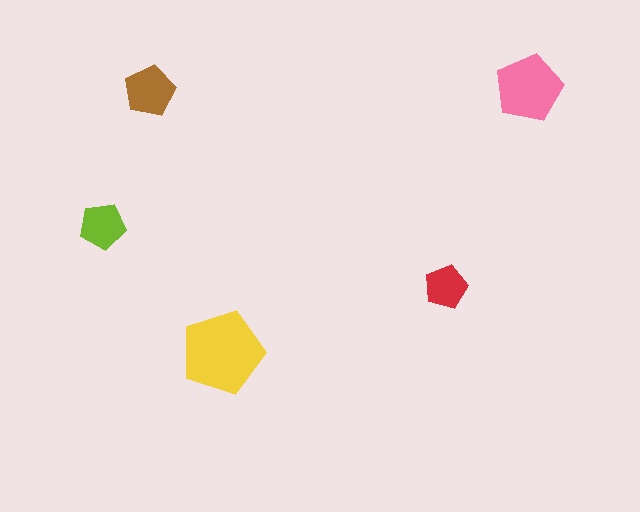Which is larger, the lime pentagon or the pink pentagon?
The pink one.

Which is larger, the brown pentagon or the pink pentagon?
The pink one.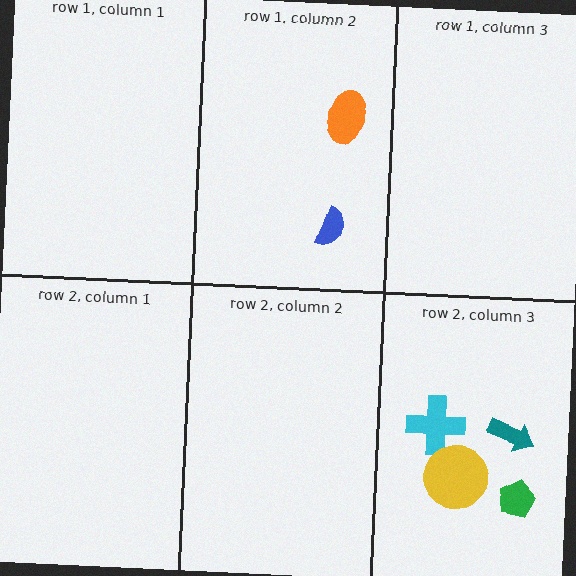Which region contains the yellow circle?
The row 2, column 3 region.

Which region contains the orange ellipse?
The row 1, column 2 region.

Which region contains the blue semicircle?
The row 1, column 2 region.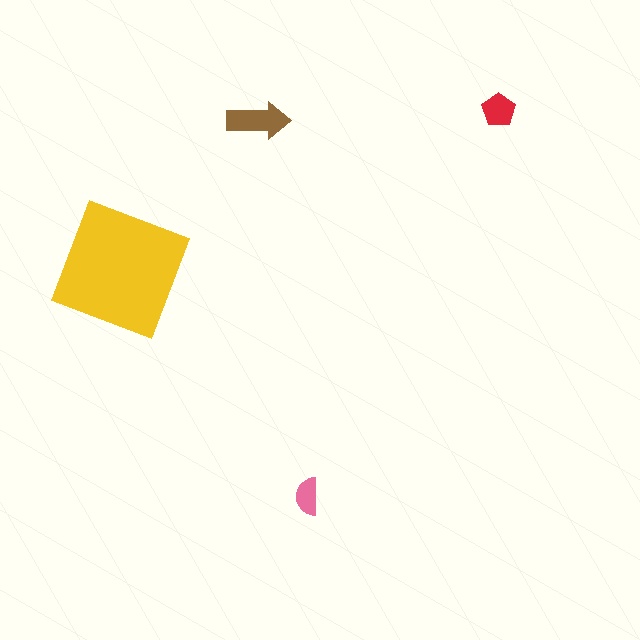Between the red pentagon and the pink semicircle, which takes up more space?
The red pentagon.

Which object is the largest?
The yellow square.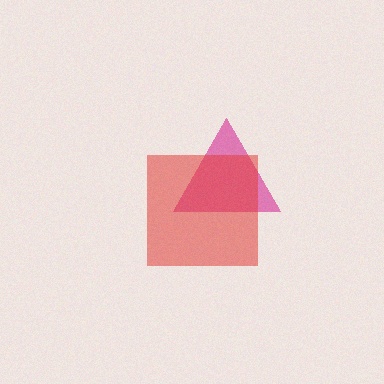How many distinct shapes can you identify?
There are 2 distinct shapes: a magenta triangle, a red square.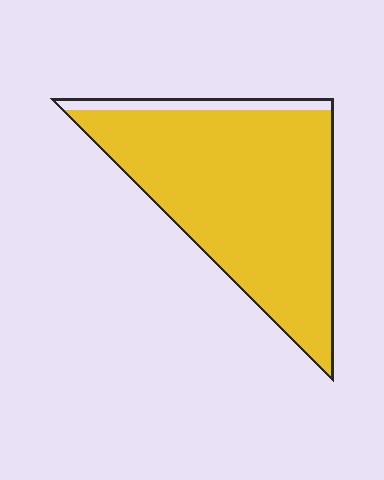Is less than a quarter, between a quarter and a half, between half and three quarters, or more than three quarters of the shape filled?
More than three quarters.